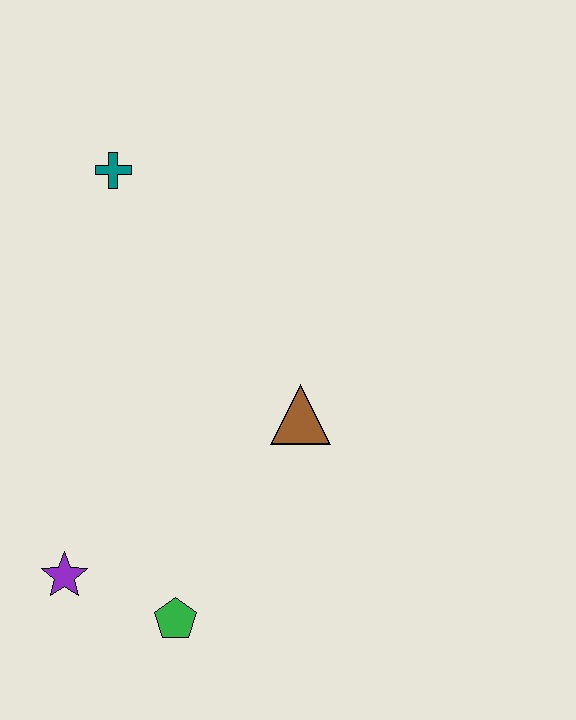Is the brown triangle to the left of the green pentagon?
No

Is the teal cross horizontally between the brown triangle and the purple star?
Yes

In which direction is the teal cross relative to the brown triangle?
The teal cross is above the brown triangle.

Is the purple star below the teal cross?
Yes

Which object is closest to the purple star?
The green pentagon is closest to the purple star.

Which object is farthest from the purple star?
The teal cross is farthest from the purple star.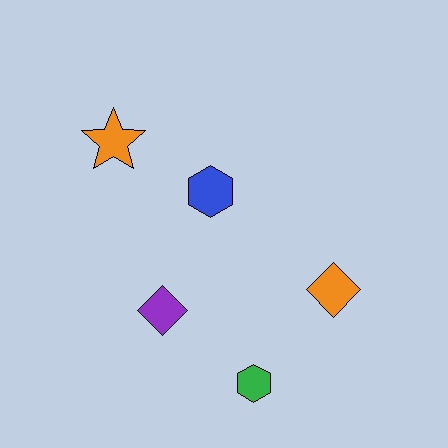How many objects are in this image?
There are 5 objects.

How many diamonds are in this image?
There are 2 diamonds.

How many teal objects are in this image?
There are no teal objects.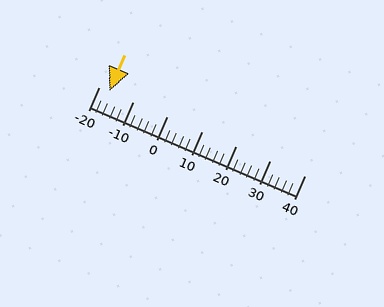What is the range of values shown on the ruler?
The ruler shows values from -20 to 40.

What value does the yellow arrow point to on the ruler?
The yellow arrow points to approximately -17.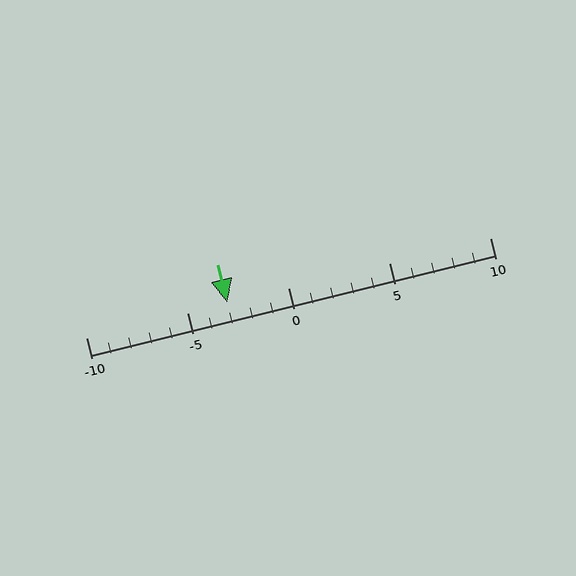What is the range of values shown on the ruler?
The ruler shows values from -10 to 10.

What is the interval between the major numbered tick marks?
The major tick marks are spaced 5 units apart.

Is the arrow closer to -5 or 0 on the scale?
The arrow is closer to -5.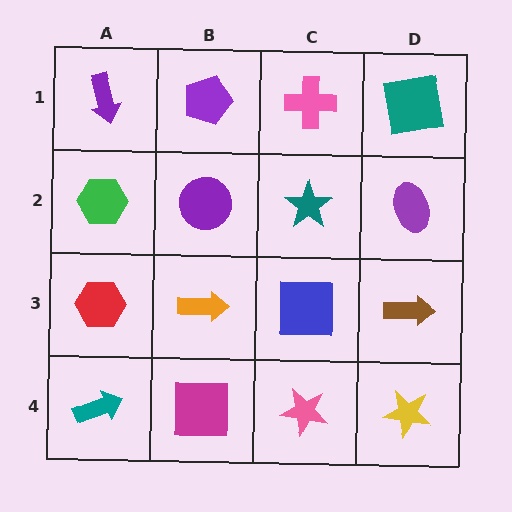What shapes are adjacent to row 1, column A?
A green hexagon (row 2, column A), a purple pentagon (row 1, column B).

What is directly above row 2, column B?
A purple pentagon.